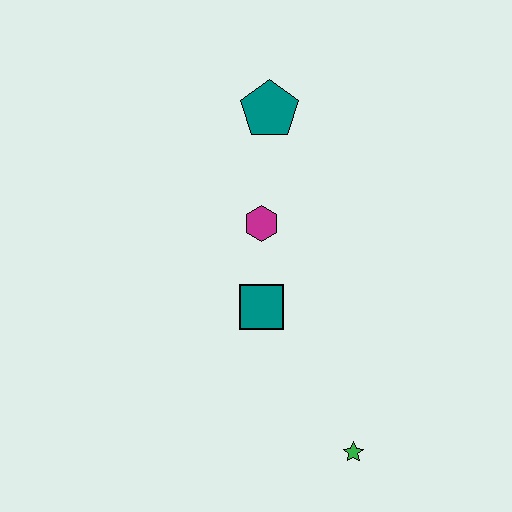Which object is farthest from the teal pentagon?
The green star is farthest from the teal pentagon.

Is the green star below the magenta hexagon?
Yes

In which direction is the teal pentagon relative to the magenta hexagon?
The teal pentagon is above the magenta hexagon.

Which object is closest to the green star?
The teal square is closest to the green star.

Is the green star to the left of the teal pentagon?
No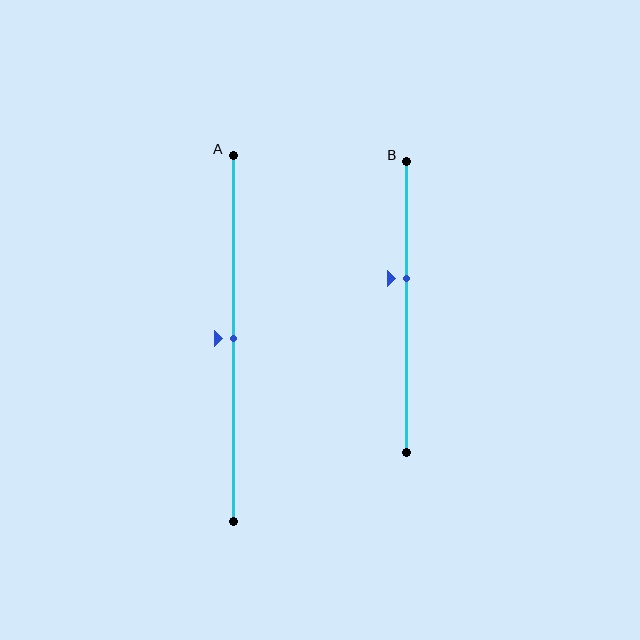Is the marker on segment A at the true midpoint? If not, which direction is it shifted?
Yes, the marker on segment A is at the true midpoint.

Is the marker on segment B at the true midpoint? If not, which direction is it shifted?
No, the marker on segment B is shifted upward by about 10% of the segment length.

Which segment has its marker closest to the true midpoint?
Segment A has its marker closest to the true midpoint.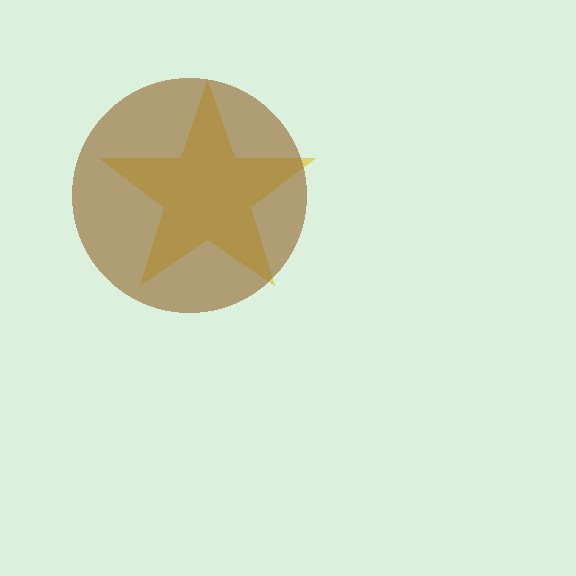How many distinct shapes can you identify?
There are 2 distinct shapes: a yellow star, a brown circle.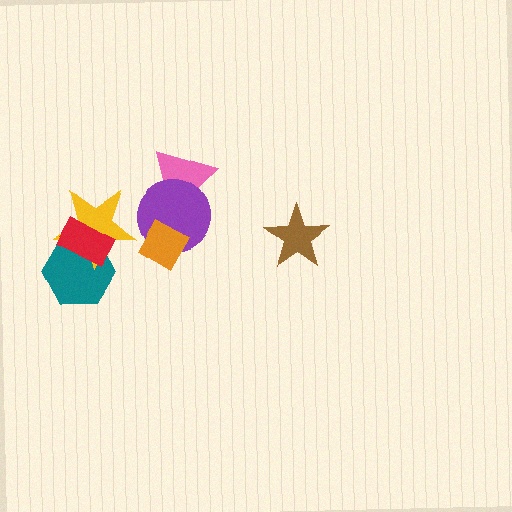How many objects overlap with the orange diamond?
1 object overlaps with the orange diamond.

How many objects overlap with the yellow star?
2 objects overlap with the yellow star.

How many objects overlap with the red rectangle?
2 objects overlap with the red rectangle.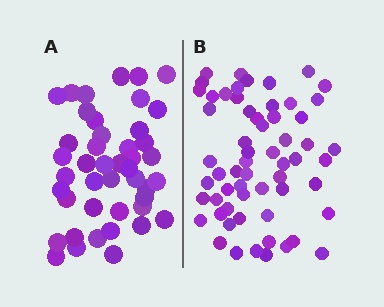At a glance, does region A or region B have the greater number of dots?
Region B (the right region) has more dots.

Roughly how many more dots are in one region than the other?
Region B has approximately 15 more dots than region A.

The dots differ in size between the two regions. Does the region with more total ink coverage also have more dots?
No. Region A has more total ink coverage because its dots are larger, but region B actually contains more individual dots. Total area can be misleading — the number of items is what matters here.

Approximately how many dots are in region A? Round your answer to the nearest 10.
About 40 dots. (The exact count is 44, which rounds to 40.)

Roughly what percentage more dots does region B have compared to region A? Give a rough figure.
About 35% more.